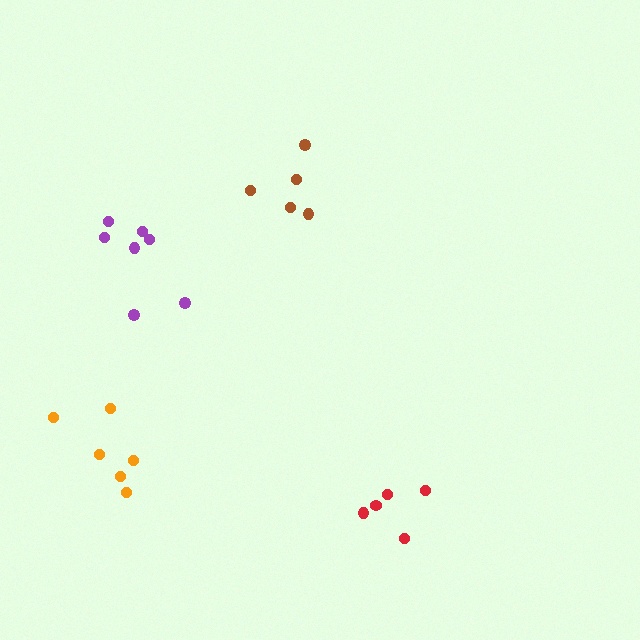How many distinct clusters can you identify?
There are 4 distinct clusters.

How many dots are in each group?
Group 1: 6 dots, Group 2: 5 dots, Group 3: 5 dots, Group 4: 7 dots (23 total).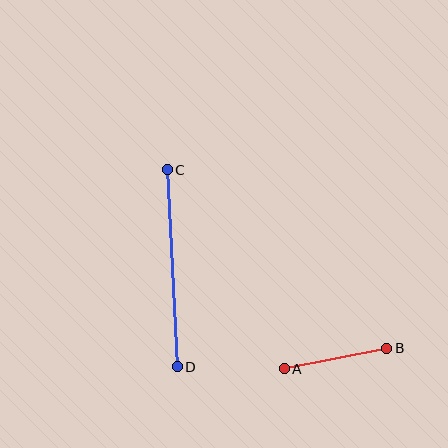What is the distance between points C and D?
The distance is approximately 197 pixels.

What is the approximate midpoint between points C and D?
The midpoint is at approximately (172, 268) pixels.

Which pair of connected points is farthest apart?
Points C and D are farthest apart.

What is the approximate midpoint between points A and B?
The midpoint is at approximately (336, 358) pixels.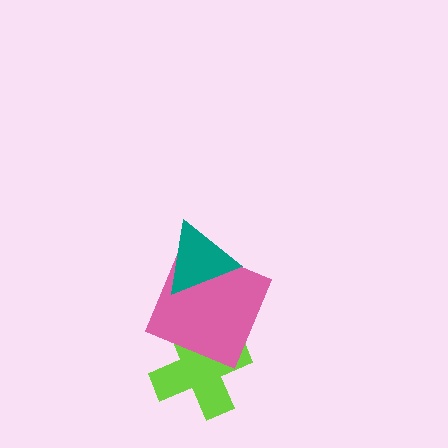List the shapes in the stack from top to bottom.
From top to bottom: the teal triangle, the pink square, the lime cross.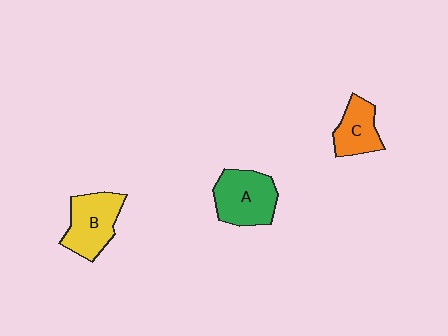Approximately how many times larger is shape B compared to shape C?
Approximately 1.4 times.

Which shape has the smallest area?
Shape C (orange).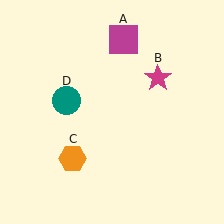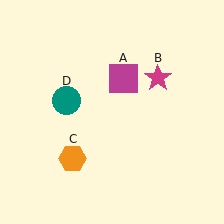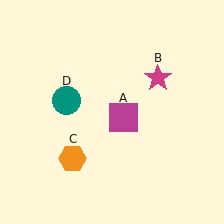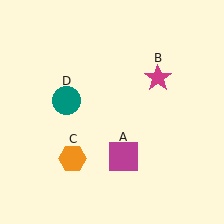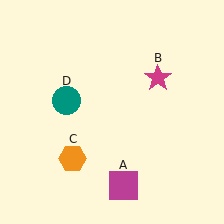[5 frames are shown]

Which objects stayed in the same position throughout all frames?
Magenta star (object B) and orange hexagon (object C) and teal circle (object D) remained stationary.